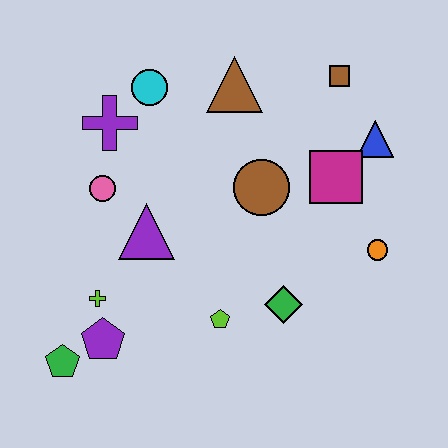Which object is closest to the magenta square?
The blue triangle is closest to the magenta square.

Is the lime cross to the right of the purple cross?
No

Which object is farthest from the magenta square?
The green pentagon is farthest from the magenta square.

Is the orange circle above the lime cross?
Yes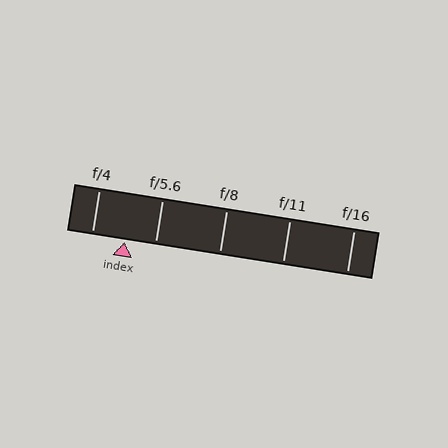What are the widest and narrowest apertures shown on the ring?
The widest aperture shown is f/4 and the narrowest is f/16.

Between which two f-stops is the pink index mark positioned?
The index mark is between f/4 and f/5.6.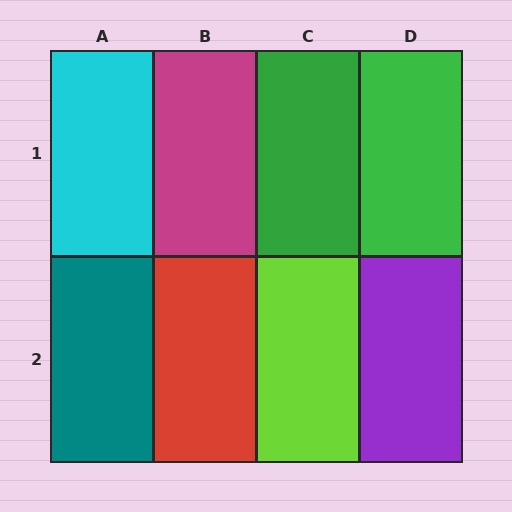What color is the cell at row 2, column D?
Purple.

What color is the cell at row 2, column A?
Teal.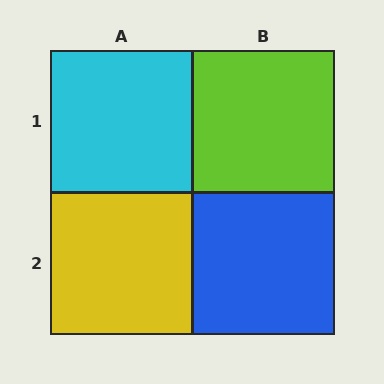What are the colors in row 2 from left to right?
Yellow, blue.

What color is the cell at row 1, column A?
Cyan.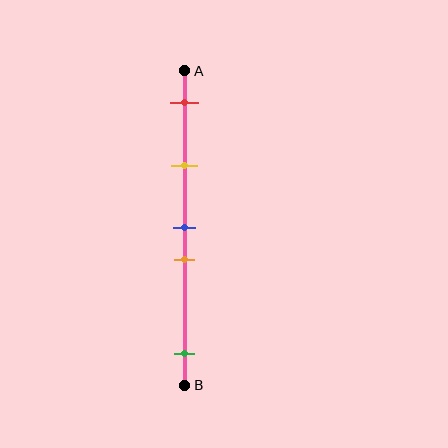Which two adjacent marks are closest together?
The blue and orange marks are the closest adjacent pair.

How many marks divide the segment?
There are 5 marks dividing the segment.